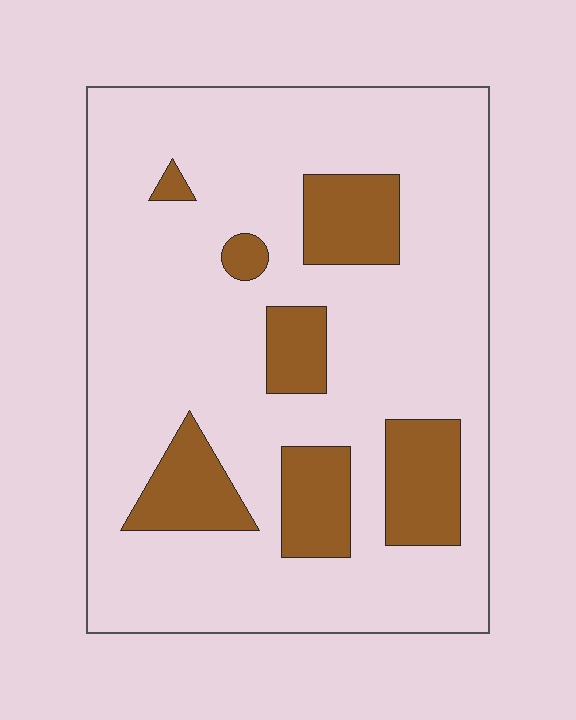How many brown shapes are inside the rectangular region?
7.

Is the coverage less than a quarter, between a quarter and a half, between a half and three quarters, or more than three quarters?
Less than a quarter.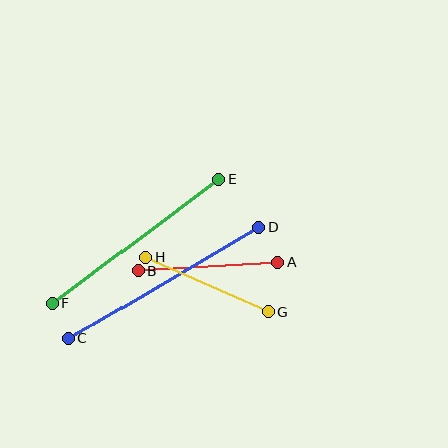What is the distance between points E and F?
The distance is approximately 208 pixels.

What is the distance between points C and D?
The distance is approximately 220 pixels.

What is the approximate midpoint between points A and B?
The midpoint is at approximately (208, 267) pixels.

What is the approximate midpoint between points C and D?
The midpoint is at approximately (164, 283) pixels.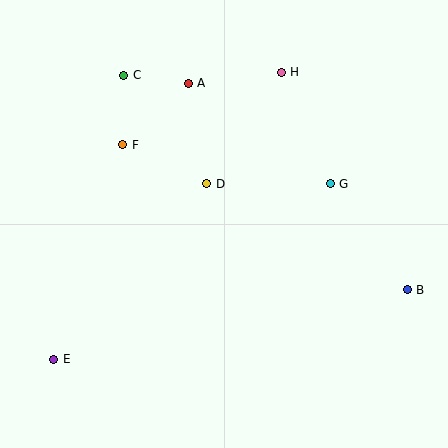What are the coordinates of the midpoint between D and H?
The midpoint between D and H is at (244, 128).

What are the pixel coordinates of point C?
Point C is at (124, 75).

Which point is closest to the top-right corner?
Point H is closest to the top-right corner.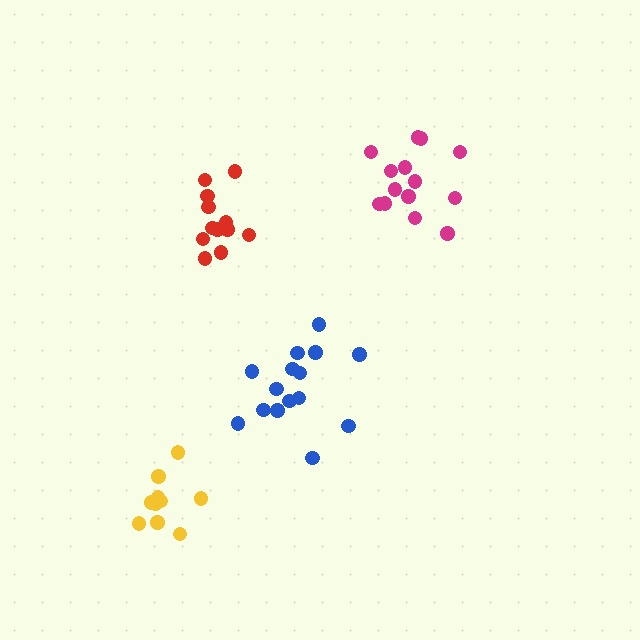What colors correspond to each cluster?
The clusters are colored: red, magenta, blue, yellow.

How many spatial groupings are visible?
There are 4 spatial groupings.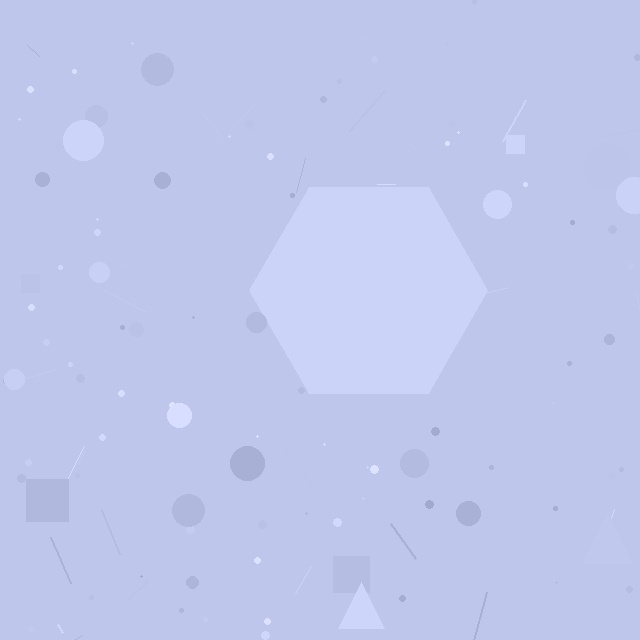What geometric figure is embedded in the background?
A hexagon is embedded in the background.